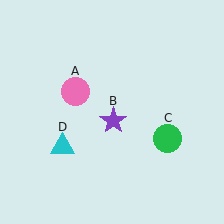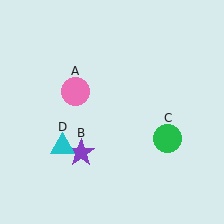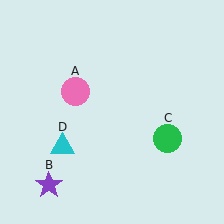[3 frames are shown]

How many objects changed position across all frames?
1 object changed position: purple star (object B).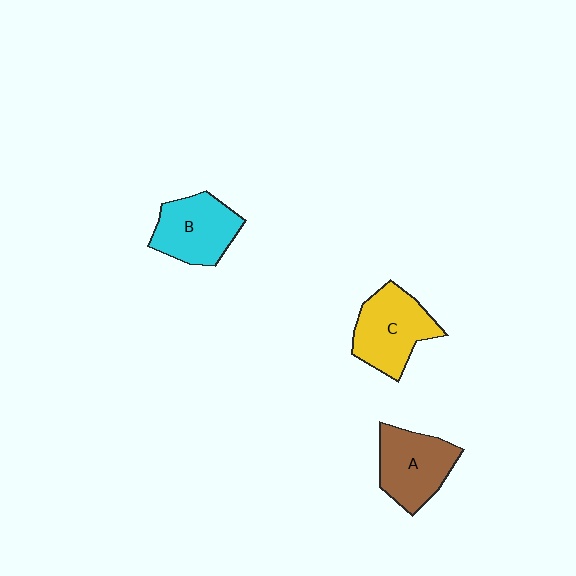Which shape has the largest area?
Shape C (yellow).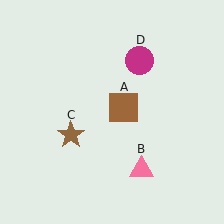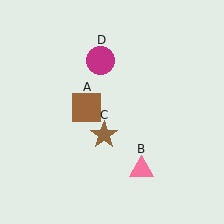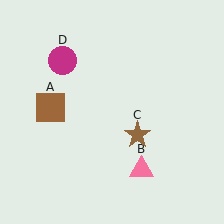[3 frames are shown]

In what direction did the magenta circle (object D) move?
The magenta circle (object D) moved left.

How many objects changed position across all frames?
3 objects changed position: brown square (object A), brown star (object C), magenta circle (object D).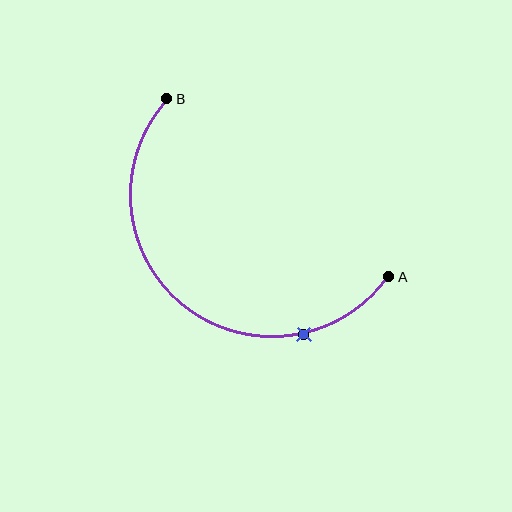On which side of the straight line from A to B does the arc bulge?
The arc bulges below and to the left of the straight line connecting A and B.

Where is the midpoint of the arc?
The arc midpoint is the point on the curve farthest from the straight line joining A and B. It sits below and to the left of that line.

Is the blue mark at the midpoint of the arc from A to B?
No. The blue mark lies on the arc but is closer to endpoint A. The arc midpoint would be at the point on the curve equidistant along the arc from both A and B.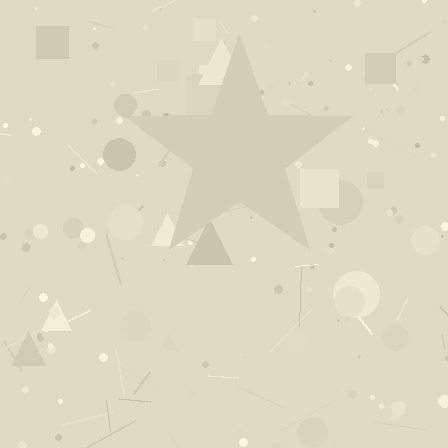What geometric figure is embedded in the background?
A star is embedded in the background.